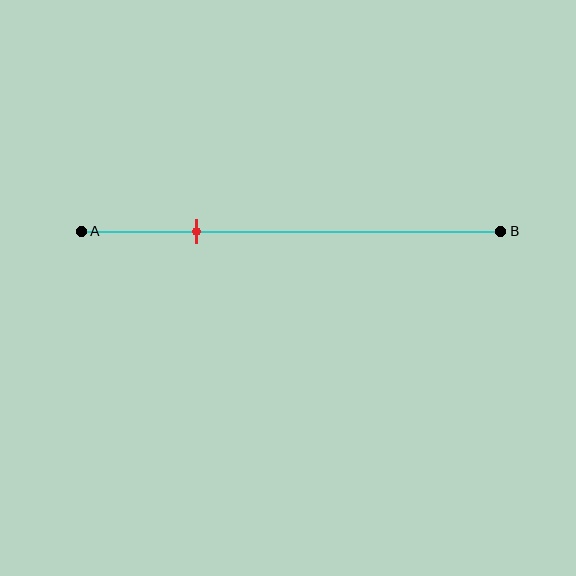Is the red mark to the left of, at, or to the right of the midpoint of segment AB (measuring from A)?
The red mark is to the left of the midpoint of segment AB.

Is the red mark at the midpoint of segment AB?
No, the mark is at about 25% from A, not at the 50% midpoint.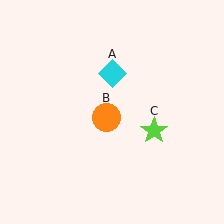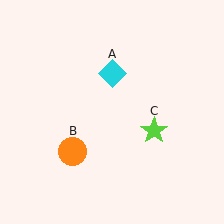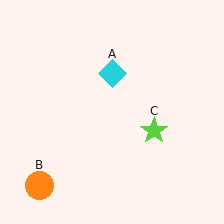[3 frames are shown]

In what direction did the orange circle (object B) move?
The orange circle (object B) moved down and to the left.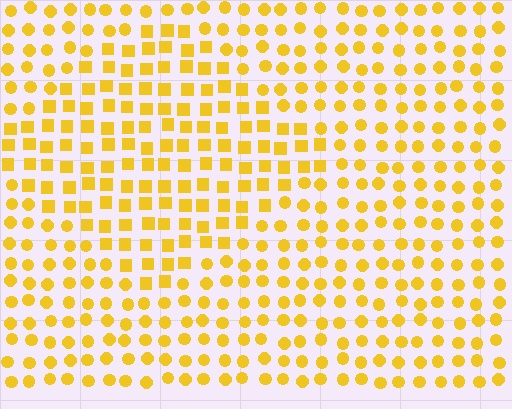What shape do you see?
I see a diamond.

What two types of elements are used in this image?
The image uses squares inside the diamond region and circles outside it.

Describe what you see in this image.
The image is filled with small yellow elements arranged in a uniform grid. A diamond-shaped region contains squares, while the surrounding area contains circles. The boundary is defined purely by the change in element shape.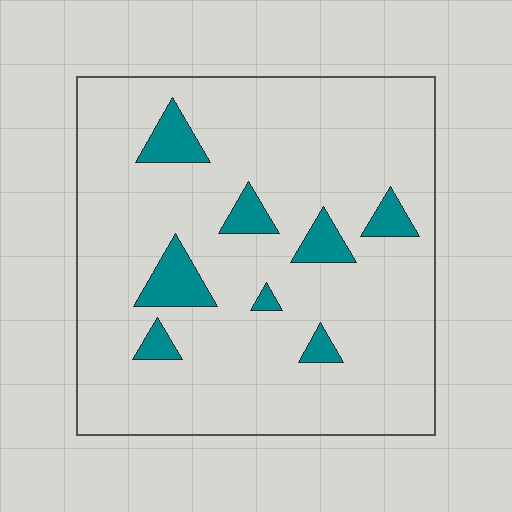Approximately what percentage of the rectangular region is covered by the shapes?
Approximately 10%.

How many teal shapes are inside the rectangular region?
8.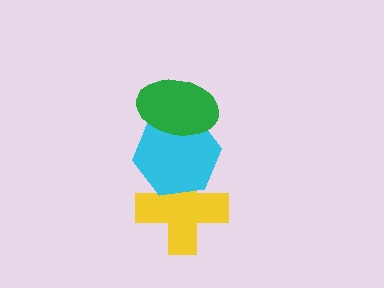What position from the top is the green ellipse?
The green ellipse is 1st from the top.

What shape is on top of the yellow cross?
The cyan hexagon is on top of the yellow cross.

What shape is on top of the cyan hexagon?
The green ellipse is on top of the cyan hexagon.